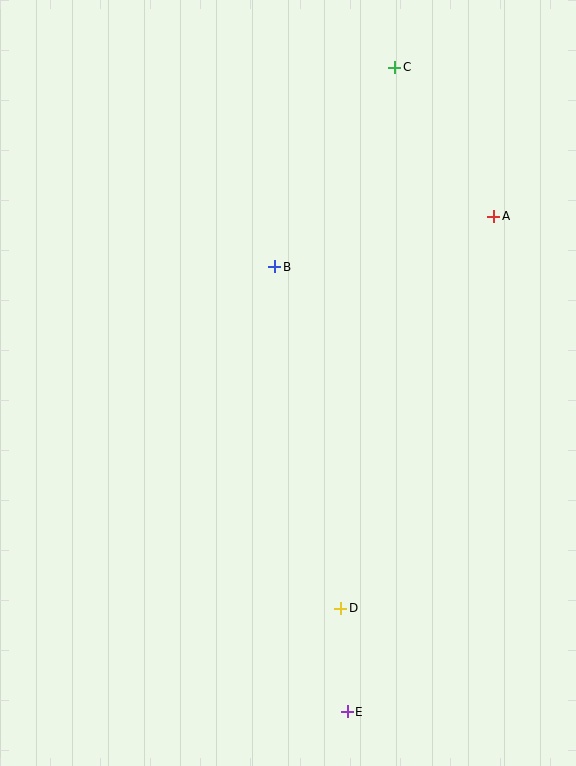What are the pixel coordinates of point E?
Point E is at (347, 712).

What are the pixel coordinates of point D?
Point D is at (341, 608).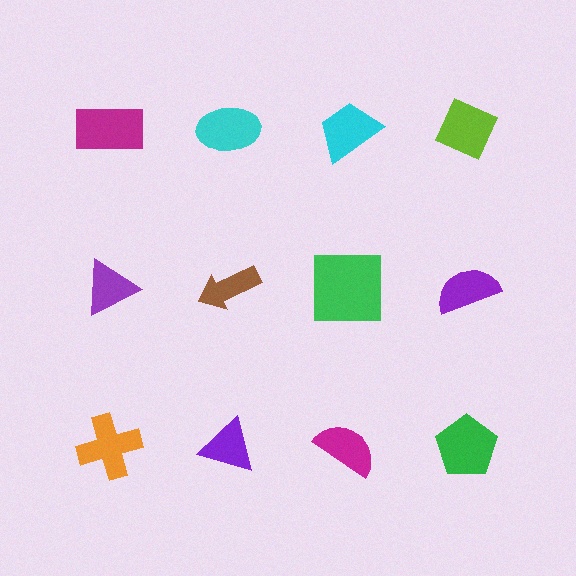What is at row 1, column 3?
A cyan trapezoid.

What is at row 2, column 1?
A purple triangle.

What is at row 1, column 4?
A lime diamond.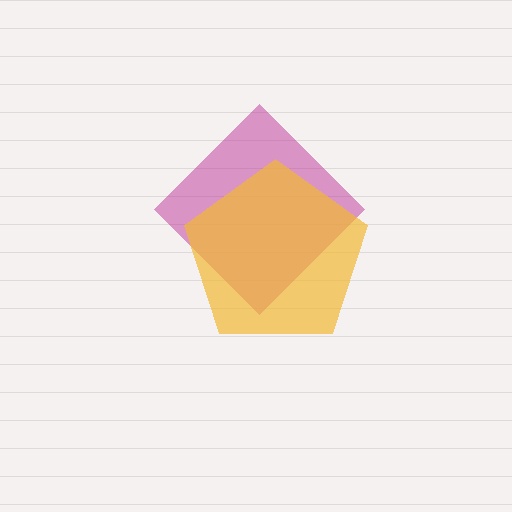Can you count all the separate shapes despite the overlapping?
Yes, there are 2 separate shapes.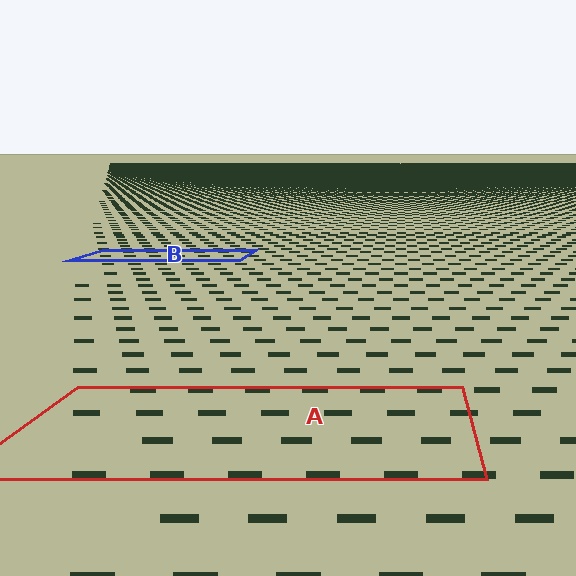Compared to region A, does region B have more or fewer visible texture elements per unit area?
Region B has more texture elements per unit area — they are packed more densely because it is farther away.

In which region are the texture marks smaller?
The texture marks are smaller in region B, because it is farther away.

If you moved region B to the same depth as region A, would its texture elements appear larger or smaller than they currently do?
They would appear larger. At a closer depth, the same texture elements are projected at a bigger on-screen size.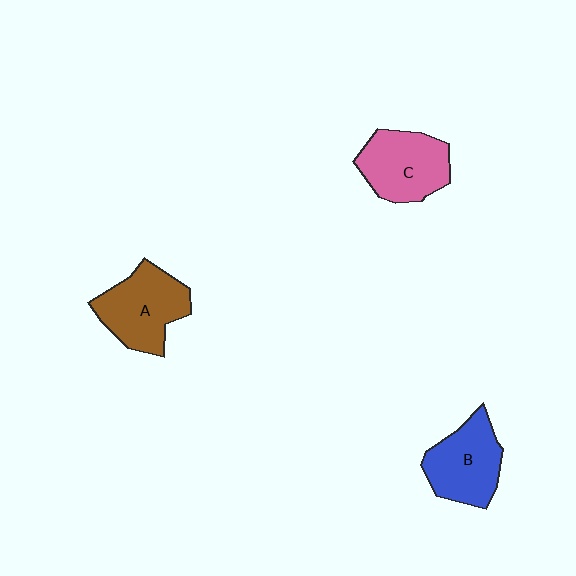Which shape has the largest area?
Shape A (brown).